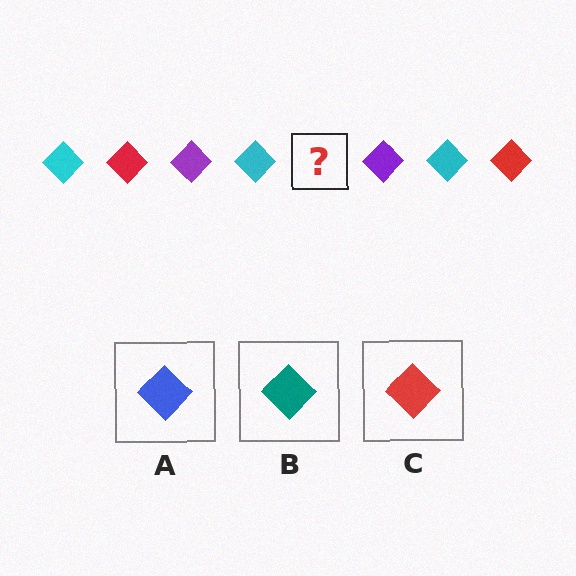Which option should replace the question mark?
Option C.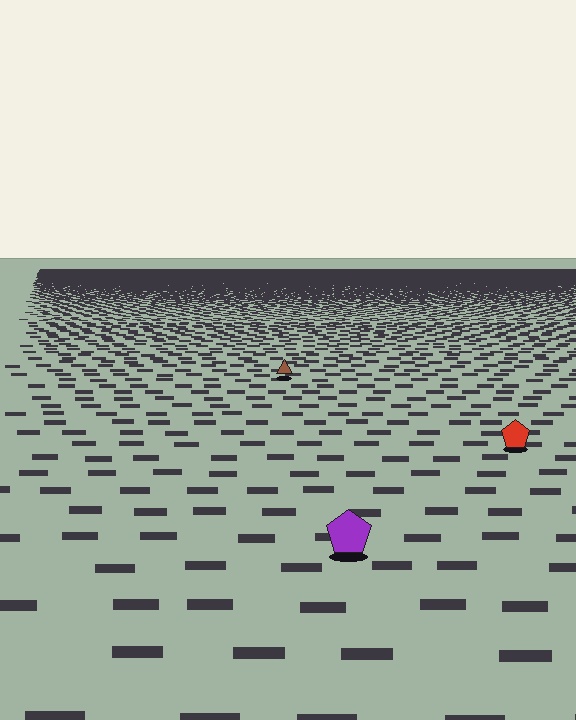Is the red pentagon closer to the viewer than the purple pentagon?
No. The purple pentagon is closer — you can tell from the texture gradient: the ground texture is coarser near it.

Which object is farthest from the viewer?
The brown triangle is farthest from the viewer. It appears smaller and the ground texture around it is denser.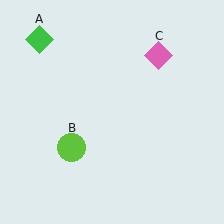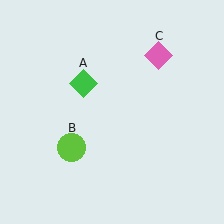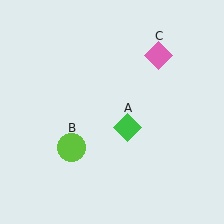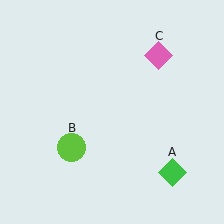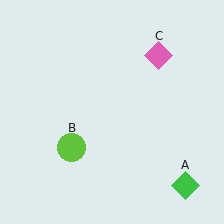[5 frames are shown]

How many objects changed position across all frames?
1 object changed position: green diamond (object A).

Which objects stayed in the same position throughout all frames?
Lime circle (object B) and pink diamond (object C) remained stationary.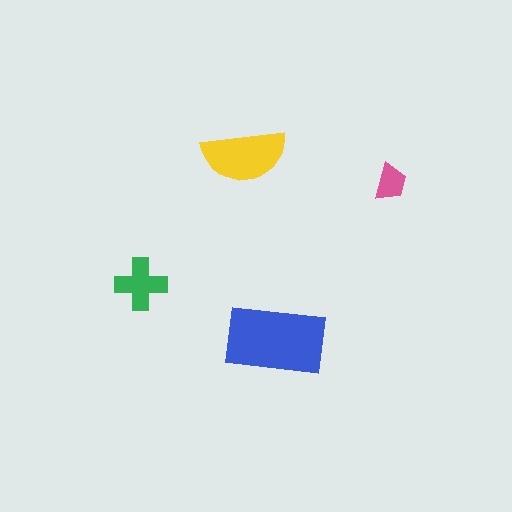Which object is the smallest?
The pink trapezoid.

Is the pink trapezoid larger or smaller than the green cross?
Smaller.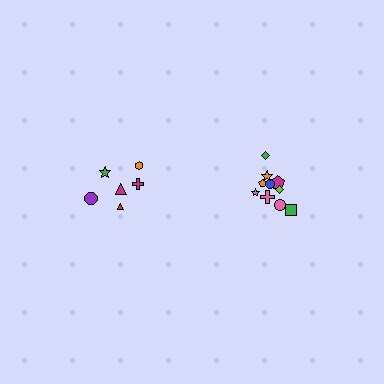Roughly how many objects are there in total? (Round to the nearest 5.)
Roughly 15 objects in total.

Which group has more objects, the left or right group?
The right group.